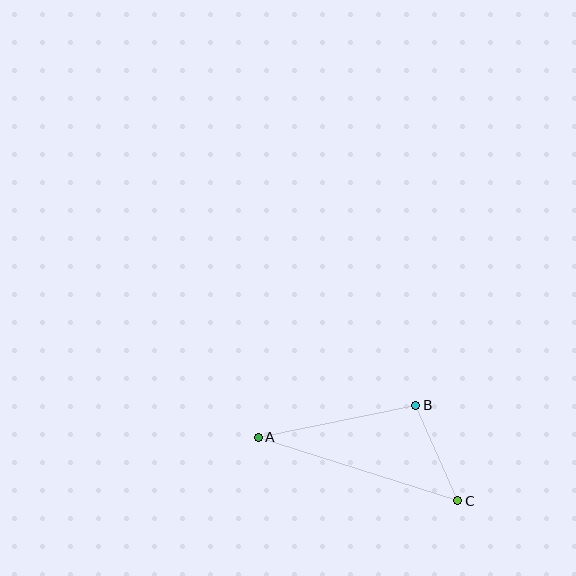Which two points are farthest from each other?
Points A and C are farthest from each other.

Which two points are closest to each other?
Points B and C are closest to each other.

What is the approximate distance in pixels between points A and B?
The distance between A and B is approximately 161 pixels.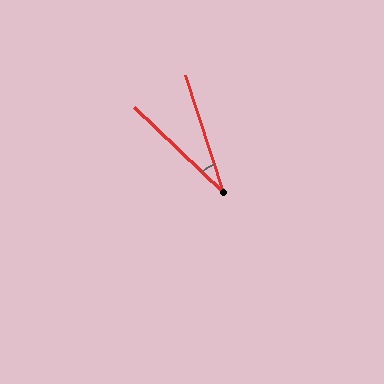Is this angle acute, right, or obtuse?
It is acute.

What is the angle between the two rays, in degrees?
Approximately 28 degrees.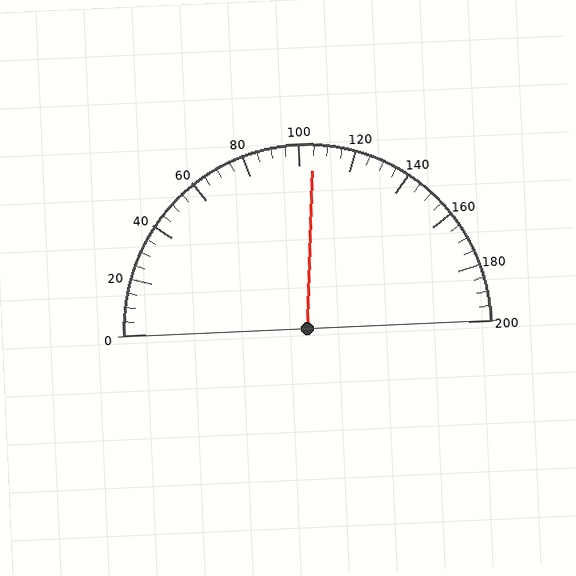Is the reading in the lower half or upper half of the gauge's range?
The reading is in the upper half of the range (0 to 200).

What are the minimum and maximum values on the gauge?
The gauge ranges from 0 to 200.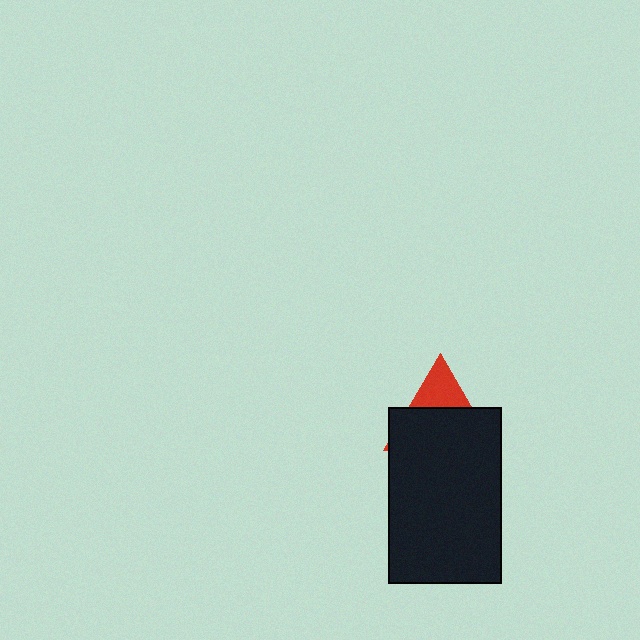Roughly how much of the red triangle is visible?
A small part of it is visible (roughly 31%).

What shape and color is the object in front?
The object in front is a black rectangle.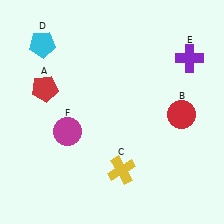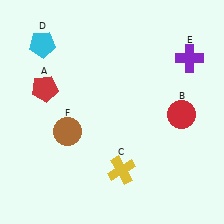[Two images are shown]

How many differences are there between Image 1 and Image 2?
There is 1 difference between the two images.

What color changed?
The circle (F) changed from magenta in Image 1 to brown in Image 2.